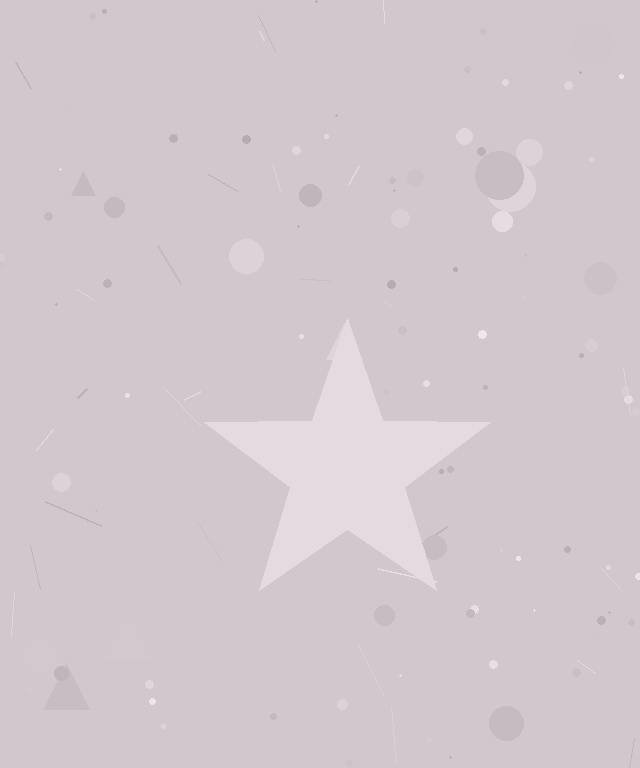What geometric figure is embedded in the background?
A star is embedded in the background.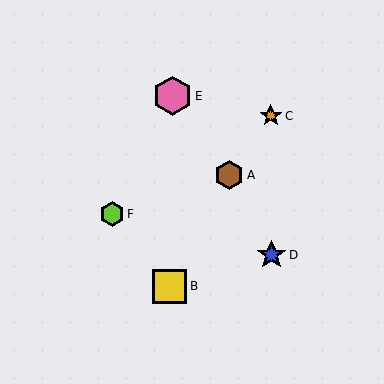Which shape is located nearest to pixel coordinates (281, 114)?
The orange star (labeled C) at (271, 116) is nearest to that location.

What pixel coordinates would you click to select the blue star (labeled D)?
Click at (272, 255) to select the blue star D.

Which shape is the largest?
The pink hexagon (labeled E) is the largest.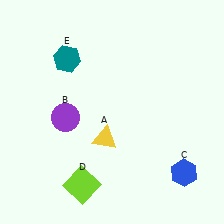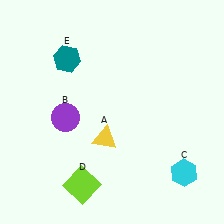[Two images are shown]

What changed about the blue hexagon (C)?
In Image 1, C is blue. In Image 2, it changed to cyan.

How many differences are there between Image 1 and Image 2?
There is 1 difference between the two images.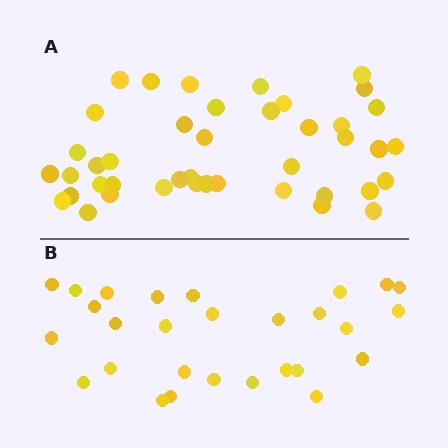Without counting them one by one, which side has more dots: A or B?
Region A (the top region) has more dots.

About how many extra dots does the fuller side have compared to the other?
Region A has approximately 15 more dots than region B.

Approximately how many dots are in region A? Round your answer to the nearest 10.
About 40 dots. (The exact count is 42, which rounds to 40.)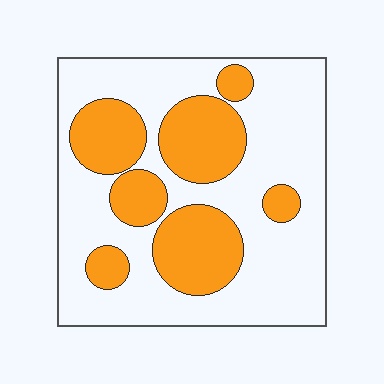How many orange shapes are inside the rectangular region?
7.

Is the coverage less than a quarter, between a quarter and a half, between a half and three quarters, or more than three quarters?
Between a quarter and a half.